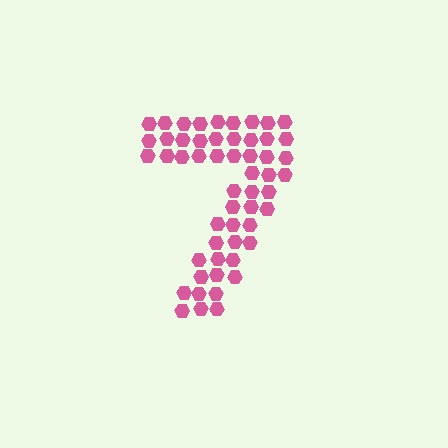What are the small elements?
The small elements are hexagons.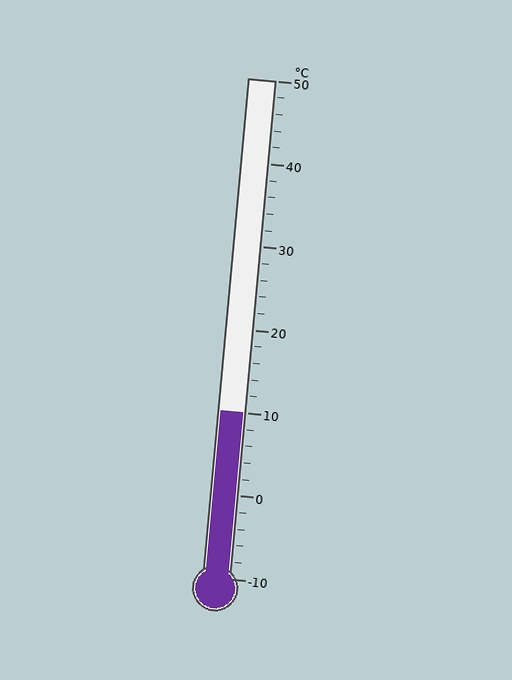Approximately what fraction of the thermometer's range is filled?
The thermometer is filled to approximately 35% of its range.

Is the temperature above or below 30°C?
The temperature is below 30°C.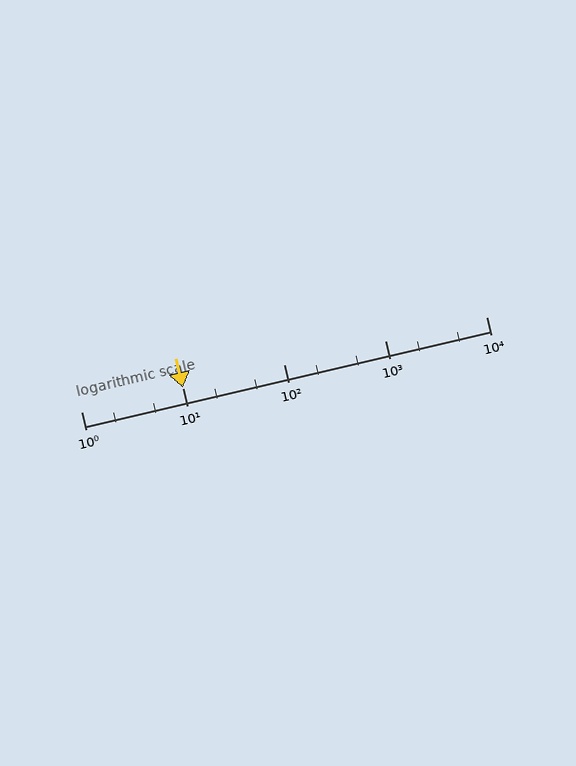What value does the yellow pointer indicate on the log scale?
The pointer indicates approximately 10.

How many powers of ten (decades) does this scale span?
The scale spans 4 decades, from 1 to 10000.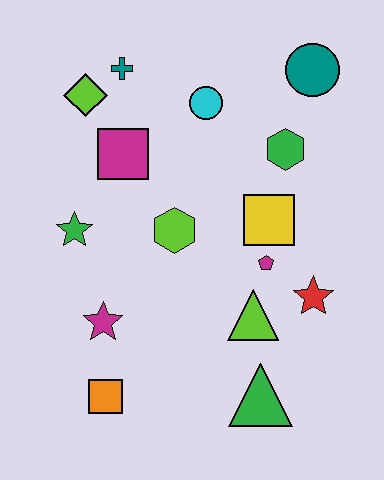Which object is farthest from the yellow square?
The orange square is farthest from the yellow square.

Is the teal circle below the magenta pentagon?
No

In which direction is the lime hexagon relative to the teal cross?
The lime hexagon is below the teal cross.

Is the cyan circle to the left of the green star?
No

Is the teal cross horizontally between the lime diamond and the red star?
Yes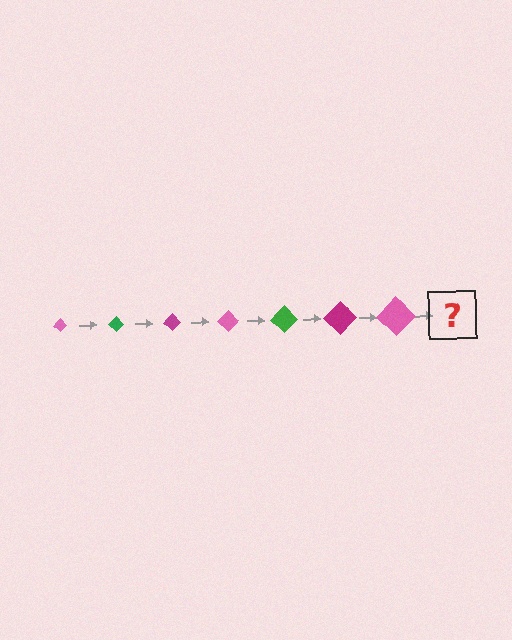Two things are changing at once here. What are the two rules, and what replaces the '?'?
The two rules are that the diamond grows larger each step and the color cycles through pink, green, and magenta. The '?' should be a green diamond, larger than the previous one.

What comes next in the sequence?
The next element should be a green diamond, larger than the previous one.